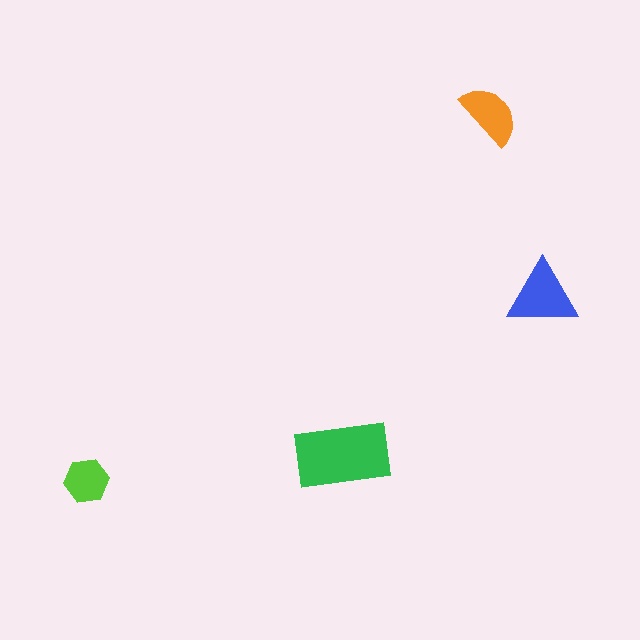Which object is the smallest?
The lime hexagon.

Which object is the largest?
The green rectangle.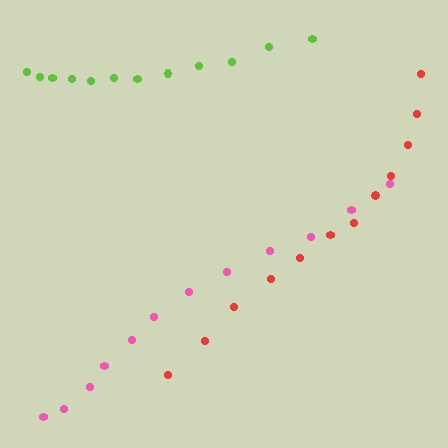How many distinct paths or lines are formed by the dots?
There are 3 distinct paths.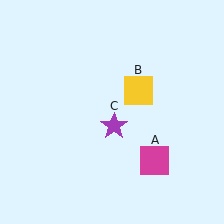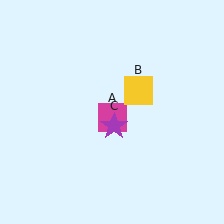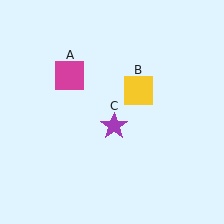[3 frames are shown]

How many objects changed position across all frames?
1 object changed position: magenta square (object A).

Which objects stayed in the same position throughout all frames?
Yellow square (object B) and purple star (object C) remained stationary.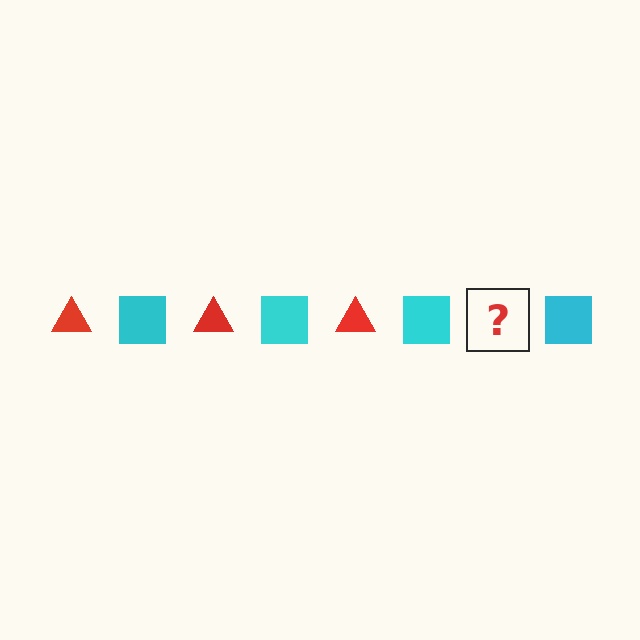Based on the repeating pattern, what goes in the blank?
The blank should be a red triangle.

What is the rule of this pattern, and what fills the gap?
The rule is that the pattern alternates between red triangle and cyan square. The gap should be filled with a red triangle.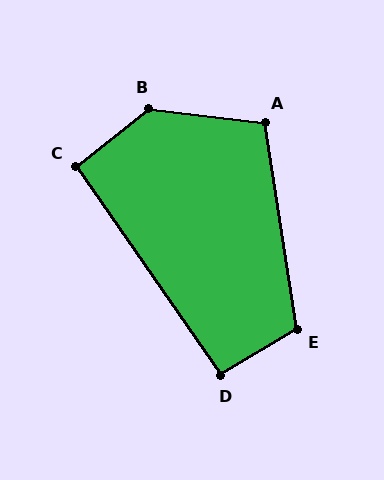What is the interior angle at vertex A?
Approximately 106 degrees (obtuse).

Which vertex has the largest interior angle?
B, at approximately 135 degrees.